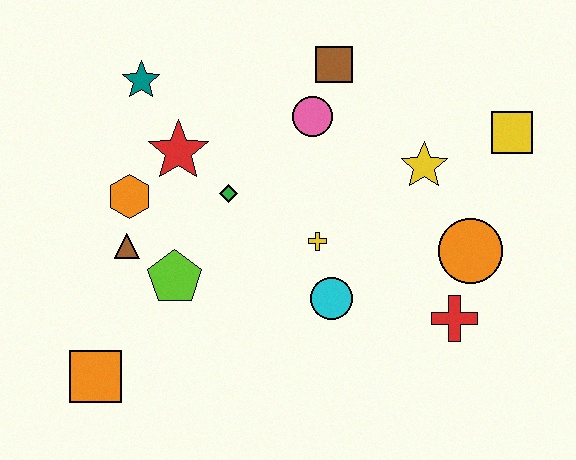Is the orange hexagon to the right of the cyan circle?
No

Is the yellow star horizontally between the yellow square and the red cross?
No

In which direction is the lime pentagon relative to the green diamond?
The lime pentagon is below the green diamond.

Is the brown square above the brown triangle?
Yes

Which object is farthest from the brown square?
The orange square is farthest from the brown square.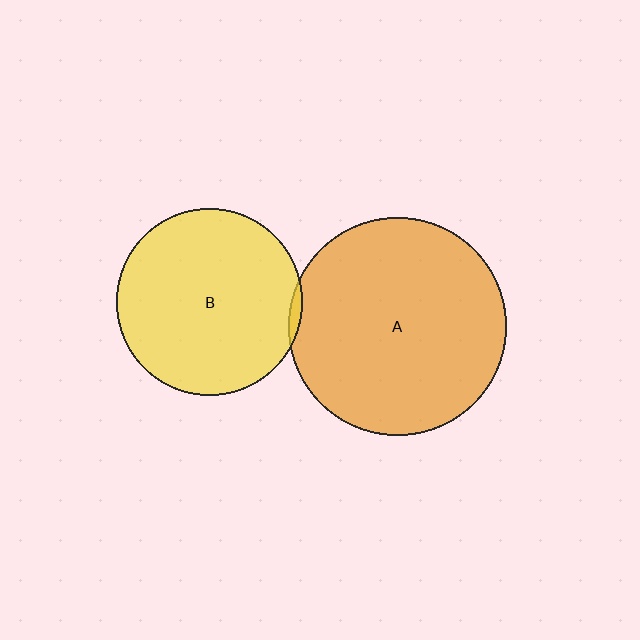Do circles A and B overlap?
Yes.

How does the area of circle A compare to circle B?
Approximately 1.4 times.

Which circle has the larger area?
Circle A (orange).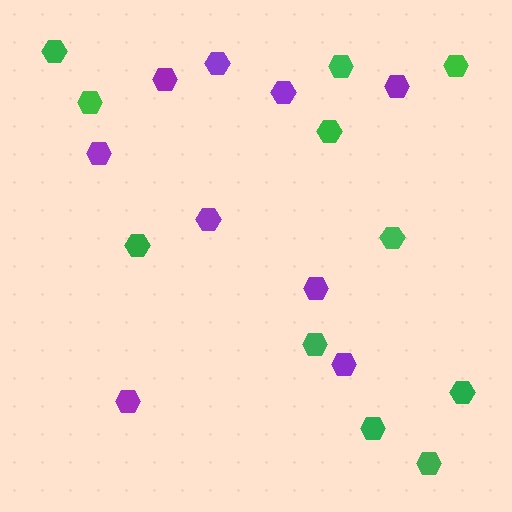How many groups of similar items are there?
There are 2 groups: one group of green hexagons (11) and one group of purple hexagons (9).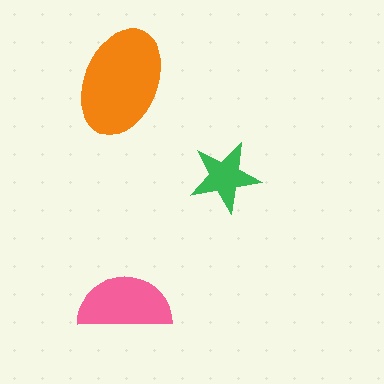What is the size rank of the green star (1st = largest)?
3rd.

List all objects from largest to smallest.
The orange ellipse, the pink semicircle, the green star.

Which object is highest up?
The orange ellipse is topmost.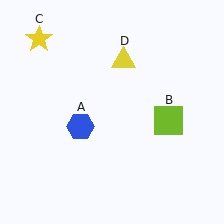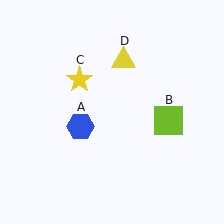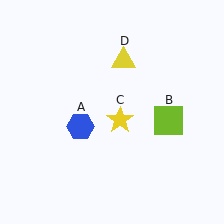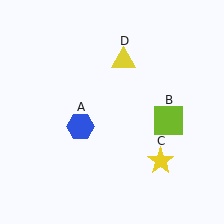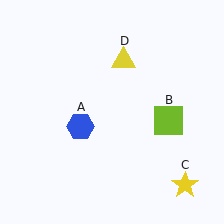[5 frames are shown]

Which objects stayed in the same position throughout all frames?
Blue hexagon (object A) and lime square (object B) and yellow triangle (object D) remained stationary.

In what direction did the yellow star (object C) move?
The yellow star (object C) moved down and to the right.